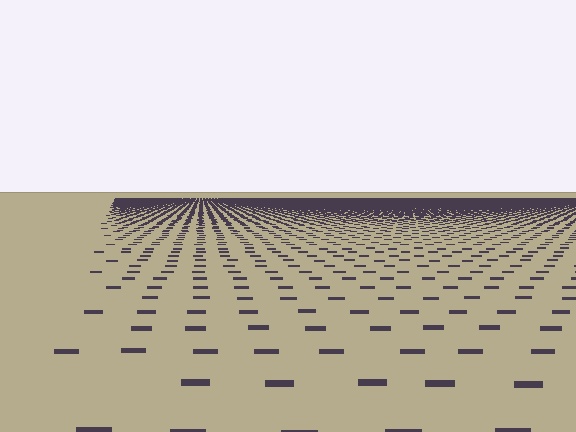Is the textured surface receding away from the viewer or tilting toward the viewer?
The surface is receding away from the viewer. Texture elements get smaller and denser toward the top.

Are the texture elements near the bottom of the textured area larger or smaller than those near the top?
Larger. Near the bottom, elements are closer to the viewer and appear at a bigger on-screen size.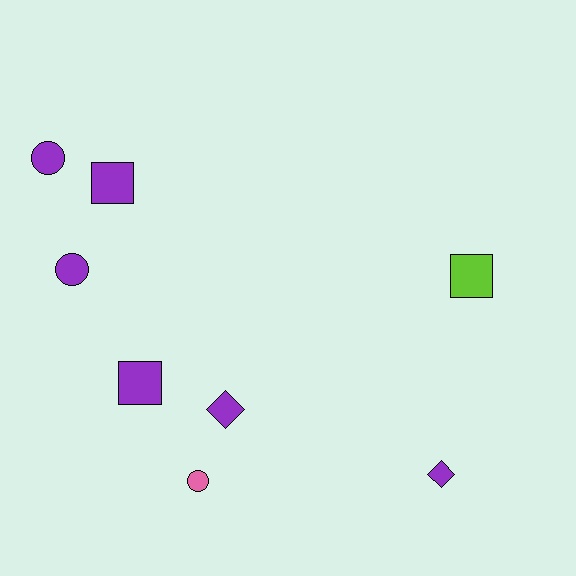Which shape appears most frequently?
Square, with 3 objects.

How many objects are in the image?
There are 8 objects.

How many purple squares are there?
There are 2 purple squares.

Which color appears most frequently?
Purple, with 6 objects.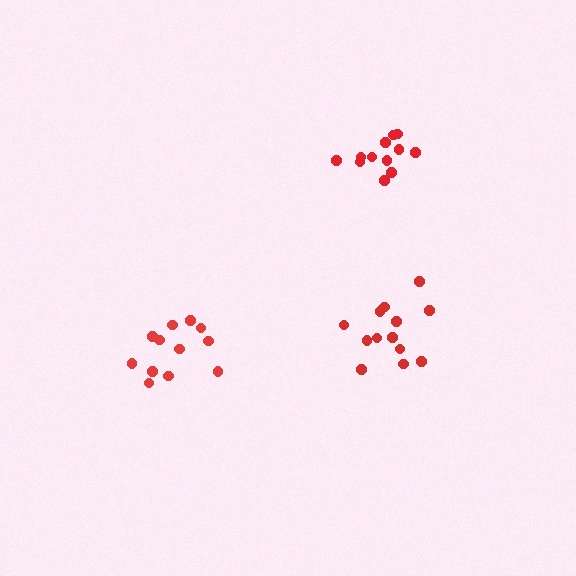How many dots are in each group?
Group 1: 13 dots, Group 2: 12 dots, Group 3: 12 dots (37 total).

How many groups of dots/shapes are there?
There are 3 groups.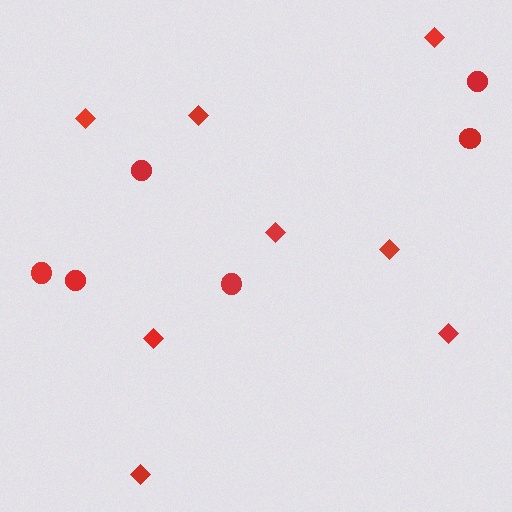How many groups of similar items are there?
There are 2 groups: one group of diamonds (8) and one group of circles (6).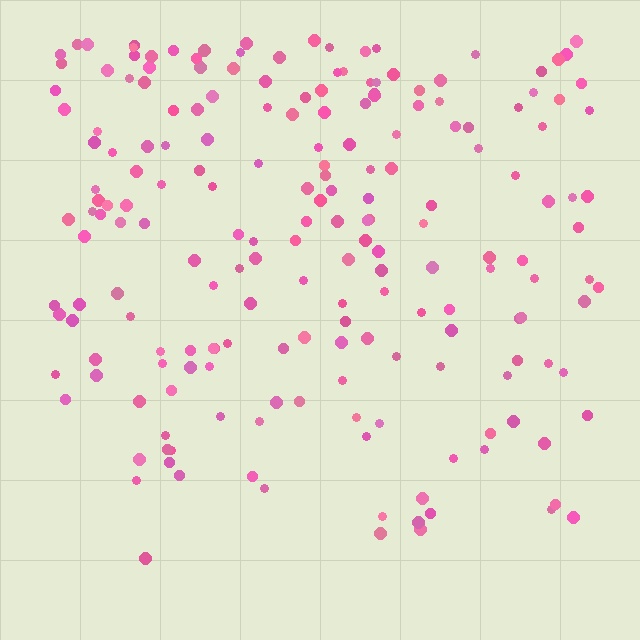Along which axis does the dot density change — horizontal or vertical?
Vertical.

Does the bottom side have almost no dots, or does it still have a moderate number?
Still a moderate number, just noticeably fewer than the top.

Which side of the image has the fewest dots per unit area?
The bottom.